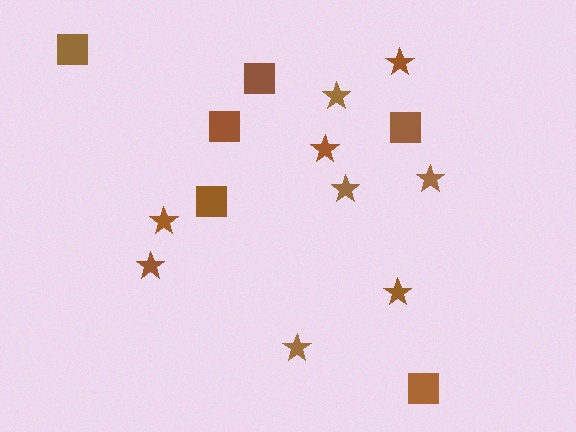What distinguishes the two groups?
There are 2 groups: one group of stars (9) and one group of squares (6).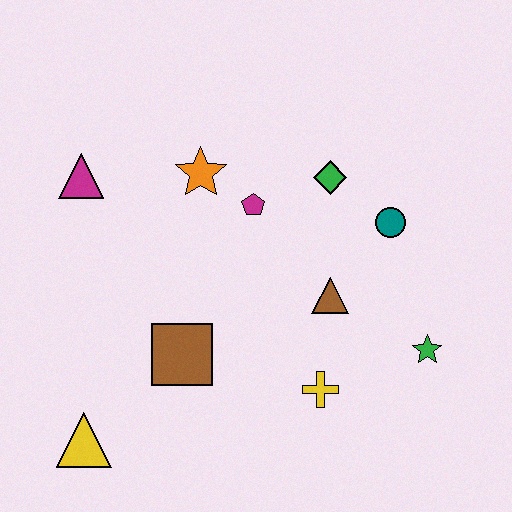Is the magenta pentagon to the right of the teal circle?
No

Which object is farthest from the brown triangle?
The yellow triangle is farthest from the brown triangle.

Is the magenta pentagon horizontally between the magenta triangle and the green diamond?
Yes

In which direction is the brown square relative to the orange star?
The brown square is below the orange star.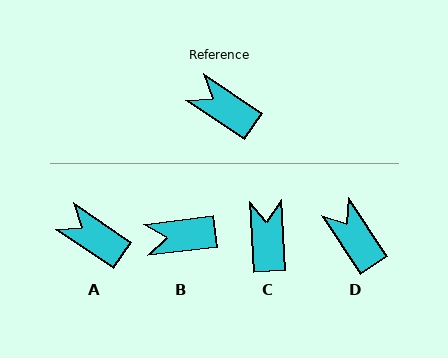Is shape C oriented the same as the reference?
No, it is off by about 53 degrees.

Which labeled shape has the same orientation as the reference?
A.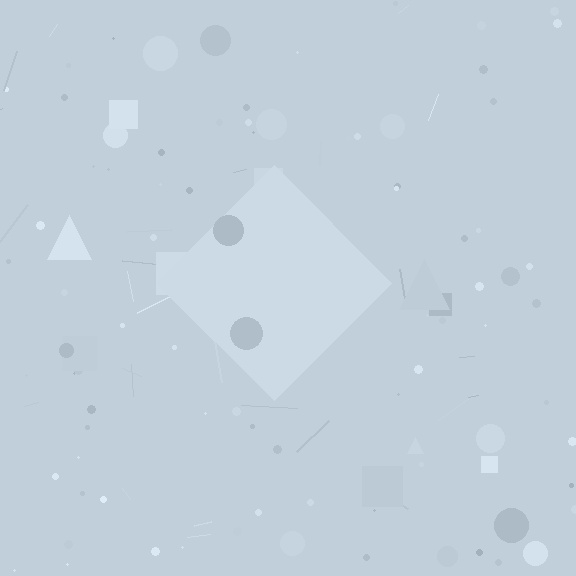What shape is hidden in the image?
A diamond is hidden in the image.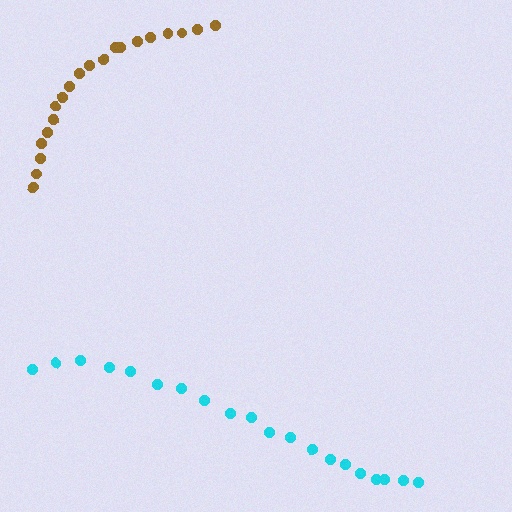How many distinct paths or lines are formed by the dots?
There are 2 distinct paths.